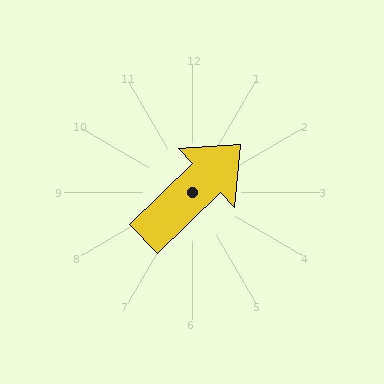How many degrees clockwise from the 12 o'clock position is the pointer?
Approximately 46 degrees.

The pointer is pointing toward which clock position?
Roughly 2 o'clock.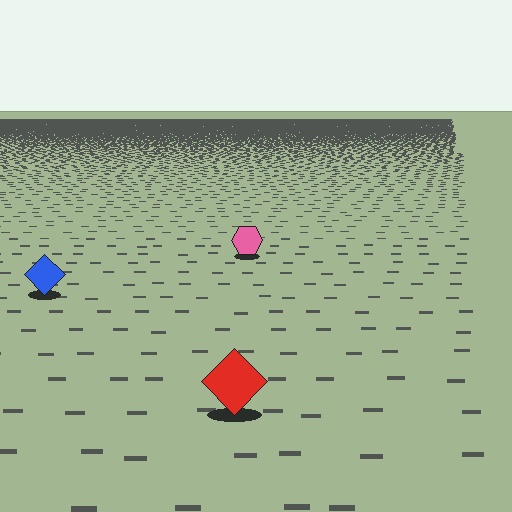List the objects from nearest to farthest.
From nearest to farthest: the red diamond, the blue diamond, the pink hexagon.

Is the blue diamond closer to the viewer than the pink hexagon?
Yes. The blue diamond is closer — you can tell from the texture gradient: the ground texture is coarser near it.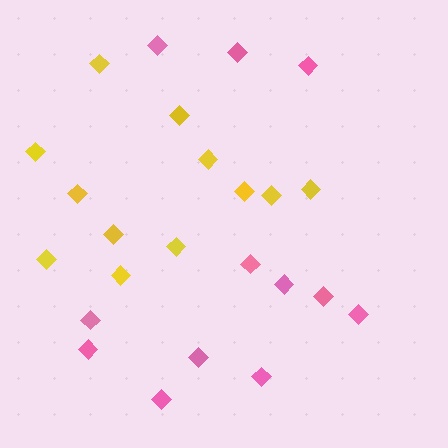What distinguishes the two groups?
There are 2 groups: one group of pink diamonds (12) and one group of yellow diamonds (12).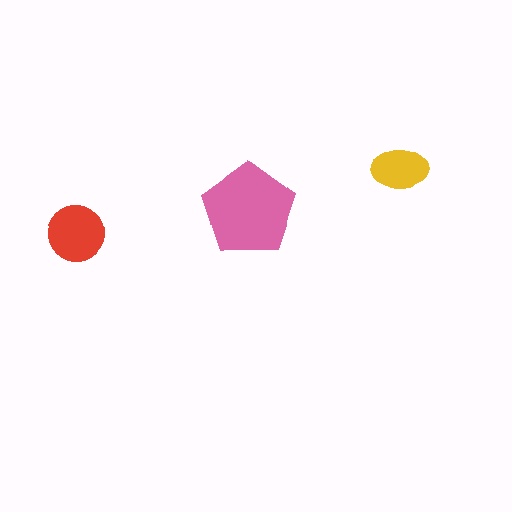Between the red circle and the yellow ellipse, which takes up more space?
The red circle.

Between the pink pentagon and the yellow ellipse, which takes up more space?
The pink pentagon.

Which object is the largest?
The pink pentagon.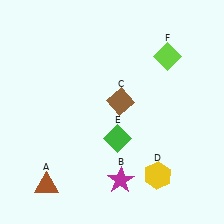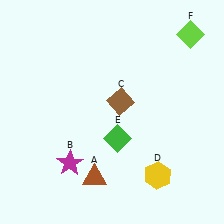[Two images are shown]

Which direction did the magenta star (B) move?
The magenta star (B) moved left.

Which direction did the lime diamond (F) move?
The lime diamond (F) moved right.